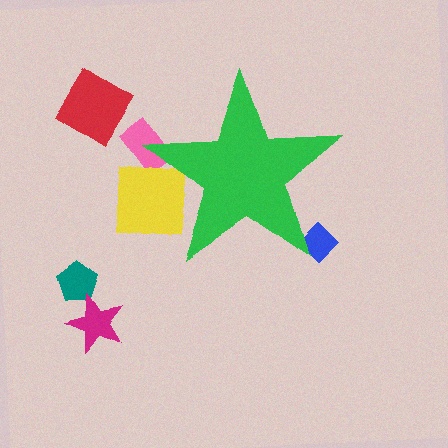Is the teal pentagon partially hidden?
No, the teal pentagon is fully visible.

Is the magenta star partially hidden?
No, the magenta star is fully visible.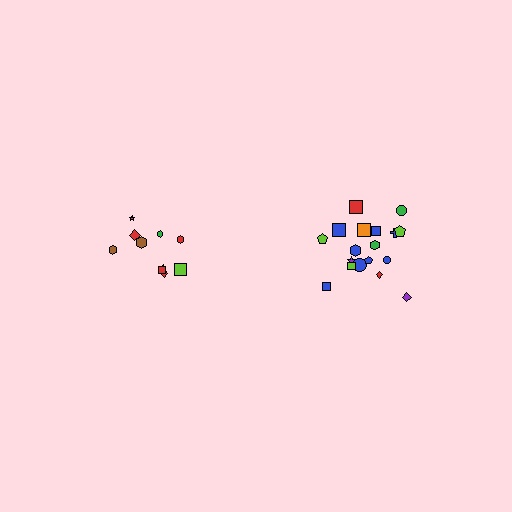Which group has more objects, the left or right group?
The right group.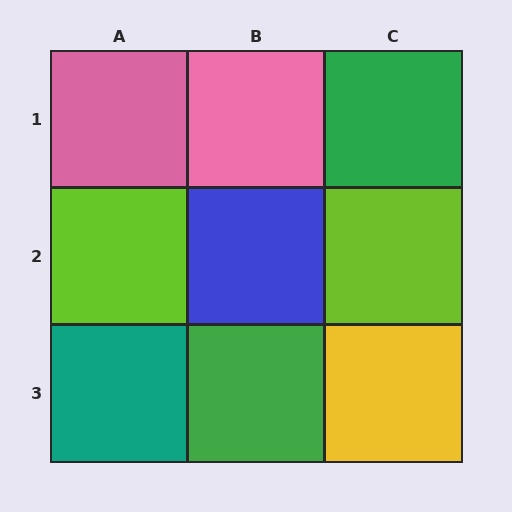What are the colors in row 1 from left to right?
Pink, pink, green.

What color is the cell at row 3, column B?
Green.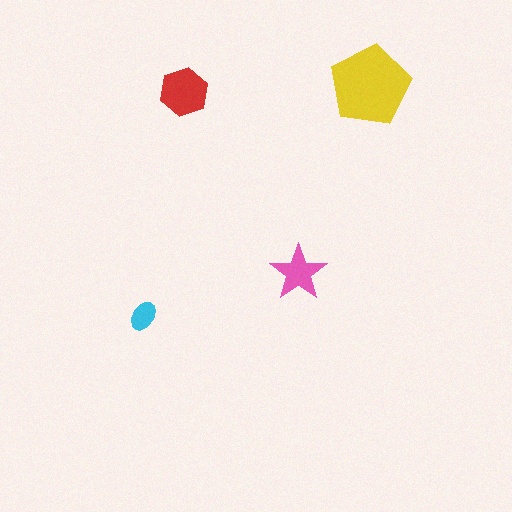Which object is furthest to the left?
The cyan ellipse is leftmost.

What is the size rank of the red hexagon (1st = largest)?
2nd.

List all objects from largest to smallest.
The yellow pentagon, the red hexagon, the pink star, the cyan ellipse.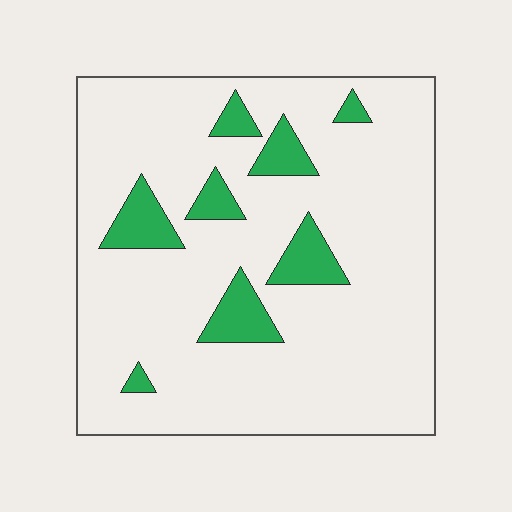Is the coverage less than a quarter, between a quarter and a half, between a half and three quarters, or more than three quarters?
Less than a quarter.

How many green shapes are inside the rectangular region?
8.